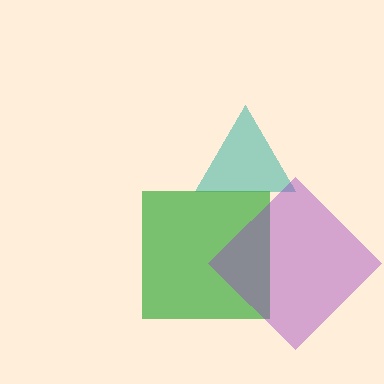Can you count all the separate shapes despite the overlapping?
Yes, there are 3 separate shapes.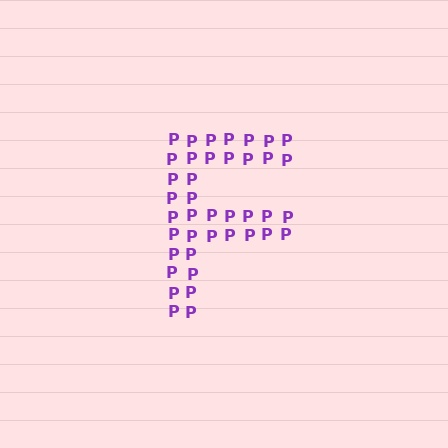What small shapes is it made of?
It is made of small letter P's.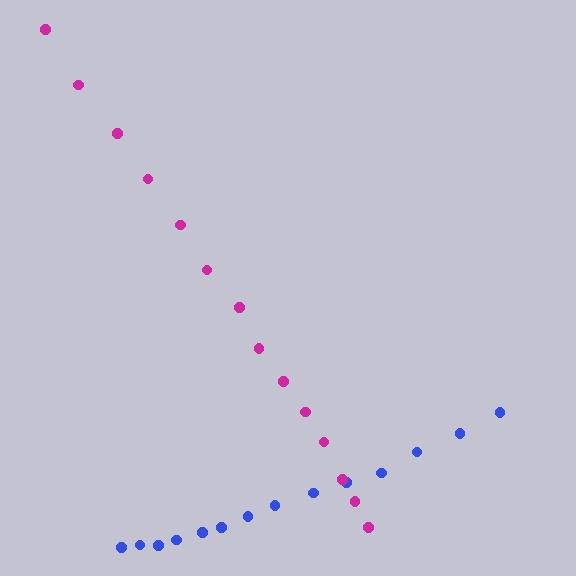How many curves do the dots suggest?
There are 2 distinct paths.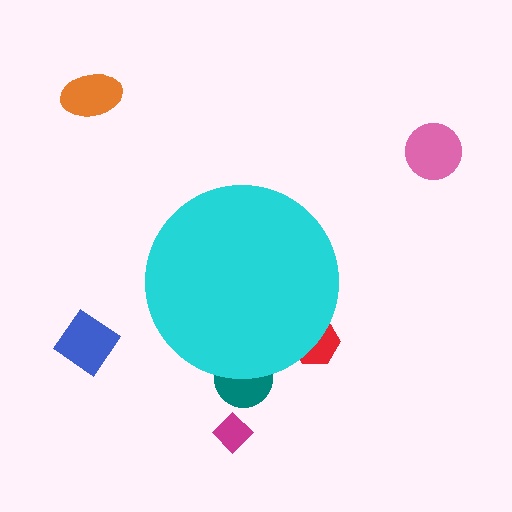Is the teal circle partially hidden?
Yes, the teal circle is partially hidden behind the cyan circle.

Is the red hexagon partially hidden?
Yes, the red hexagon is partially hidden behind the cyan circle.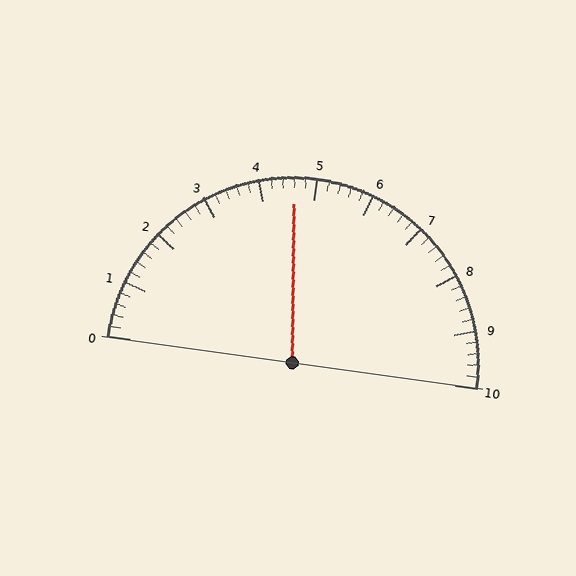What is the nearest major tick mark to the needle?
The nearest major tick mark is 5.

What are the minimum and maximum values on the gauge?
The gauge ranges from 0 to 10.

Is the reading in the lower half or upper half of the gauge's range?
The reading is in the lower half of the range (0 to 10).